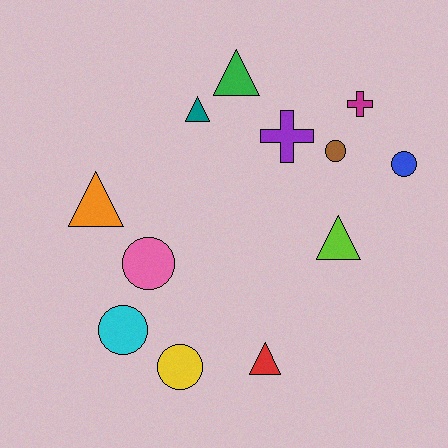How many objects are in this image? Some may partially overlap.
There are 12 objects.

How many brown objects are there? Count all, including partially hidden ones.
There is 1 brown object.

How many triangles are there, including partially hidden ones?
There are 5 triangles.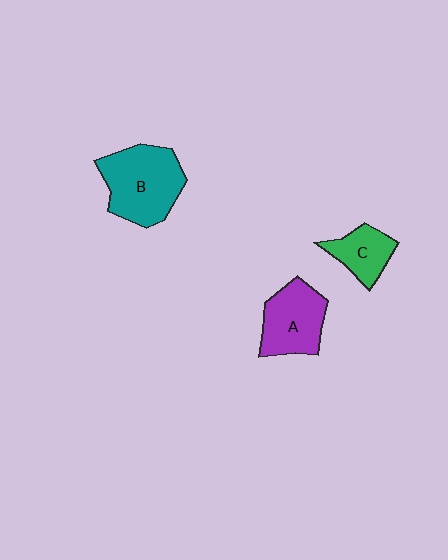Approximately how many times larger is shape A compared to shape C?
Approximately 1.5 times.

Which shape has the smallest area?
Shape C (green).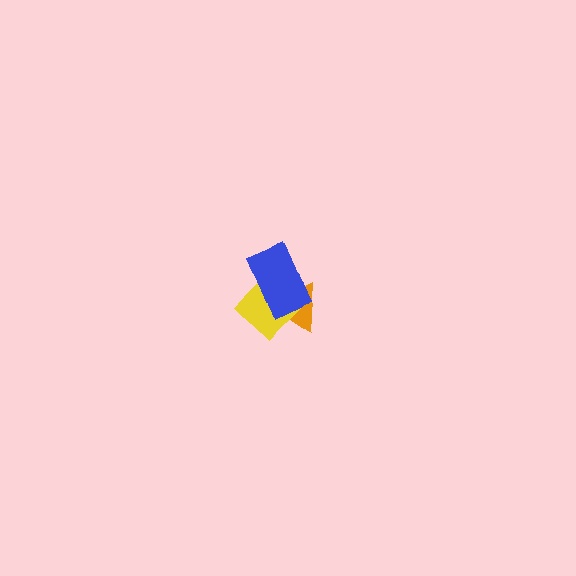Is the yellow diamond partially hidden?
Yes, it is partially covered by another shape.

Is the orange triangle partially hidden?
Yes, it is partially covered by another shape.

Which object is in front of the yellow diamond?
The blue rectangle is in front of the yellow diamond.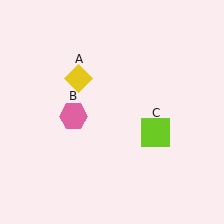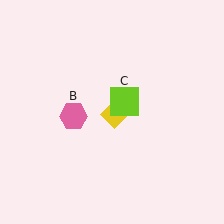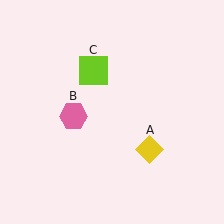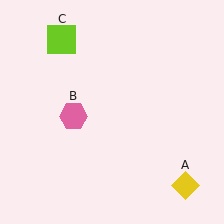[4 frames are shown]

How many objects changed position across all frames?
2 objects changed position: yellow diamond (object A), lime square (object C).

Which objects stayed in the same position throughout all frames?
Pink hexagon (object B) remained stationary.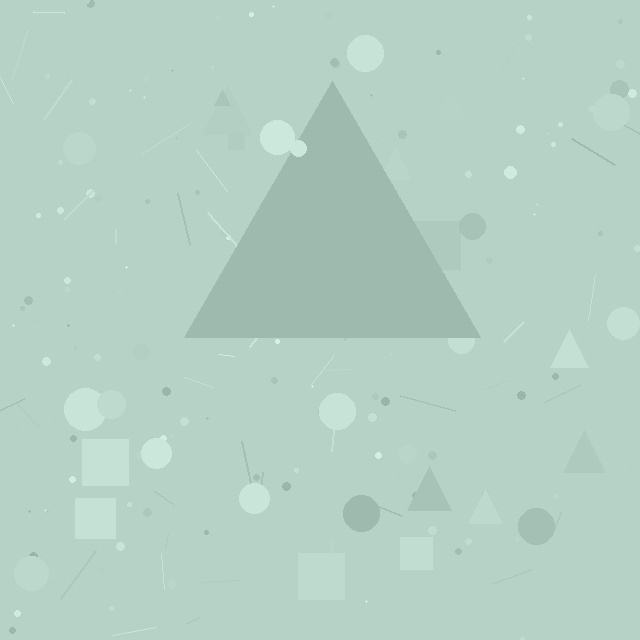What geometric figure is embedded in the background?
A triangle is embedded in the background.